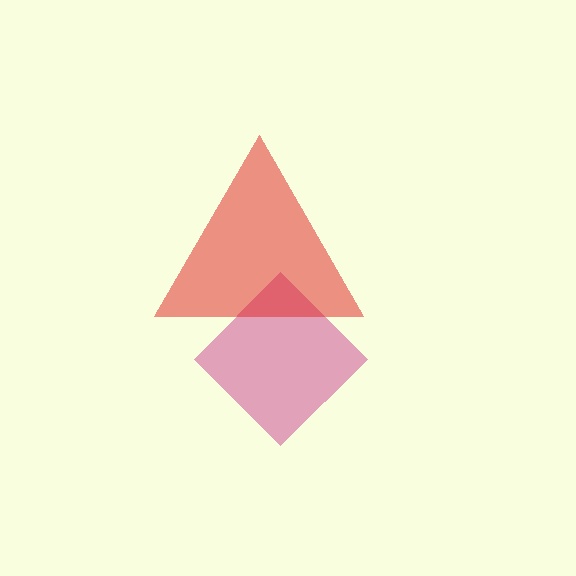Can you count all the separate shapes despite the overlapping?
Yes, there are 2 separate shapes.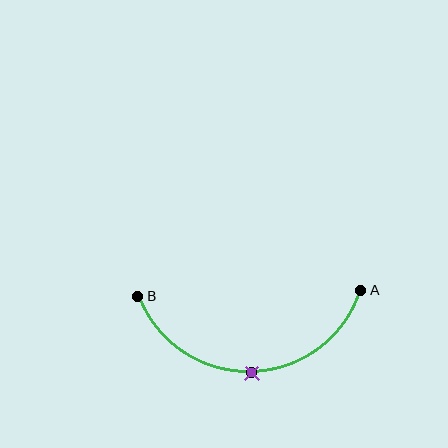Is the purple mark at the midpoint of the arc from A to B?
Yes. The purple mark lies on the arc at equal arc-length from both A and B — it is the arc midpoint.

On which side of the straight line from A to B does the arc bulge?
The arc bulges below the straight line connecting A and B.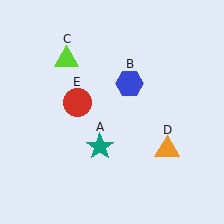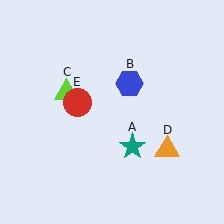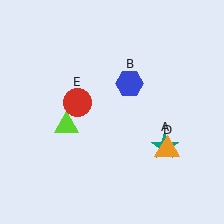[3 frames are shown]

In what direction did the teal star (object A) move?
The teal star (object A) moved right.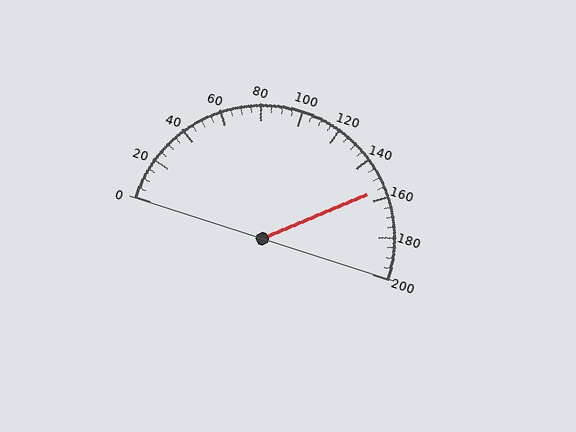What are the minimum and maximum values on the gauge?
The gauge ranges from 0 to 200.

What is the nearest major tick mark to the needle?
The nearest major tick mark is 160.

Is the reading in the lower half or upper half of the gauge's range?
The reading is in the upper half of the range (0 to 200).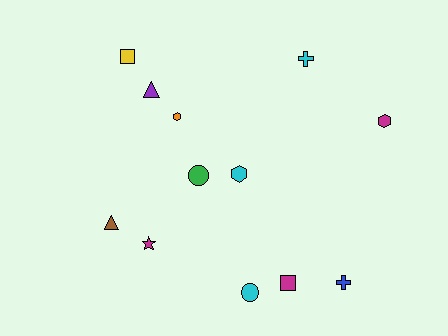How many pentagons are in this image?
There are no pentagons.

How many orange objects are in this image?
There is 1 orange object.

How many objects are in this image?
There are 12 objects.